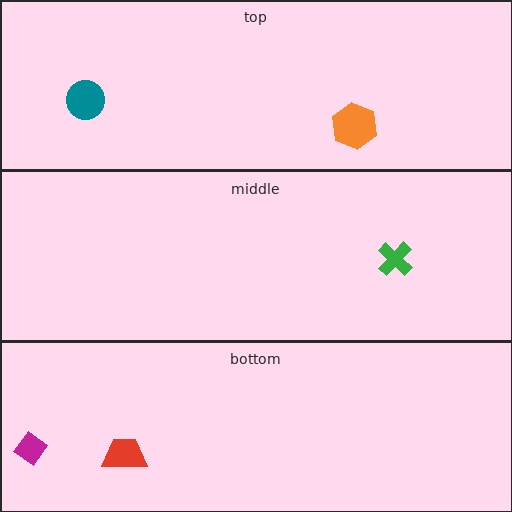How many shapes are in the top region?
2.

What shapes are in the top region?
The orange hexagon, the teal circle.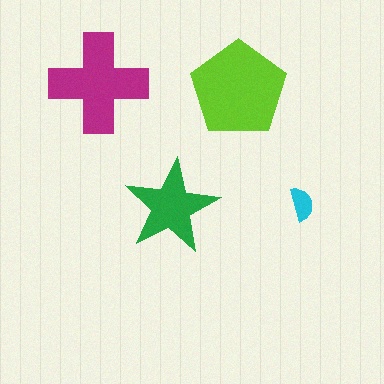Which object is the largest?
The lime pentagon.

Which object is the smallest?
The cyan semicircle.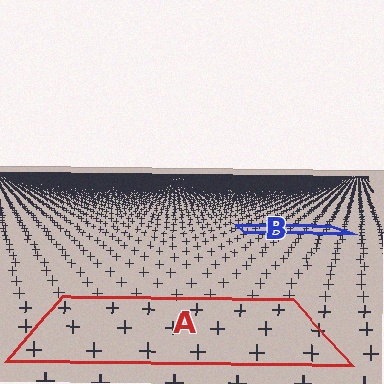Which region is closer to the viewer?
Region A is closer. The texture elements there are larger and more spread out.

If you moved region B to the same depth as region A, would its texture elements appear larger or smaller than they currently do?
They would appear larger. At a closer depth, the same texture elements are projected at a bigger on-screen size.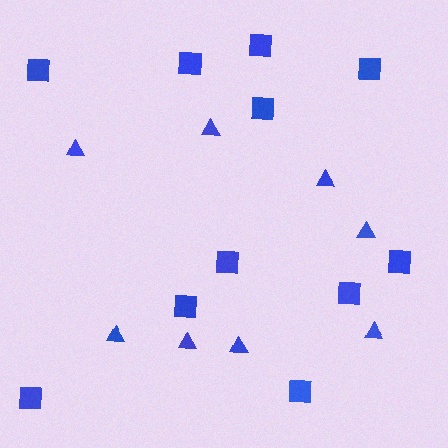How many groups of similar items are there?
There are 2 groups: one group of triangles (8) and one group of squares (11).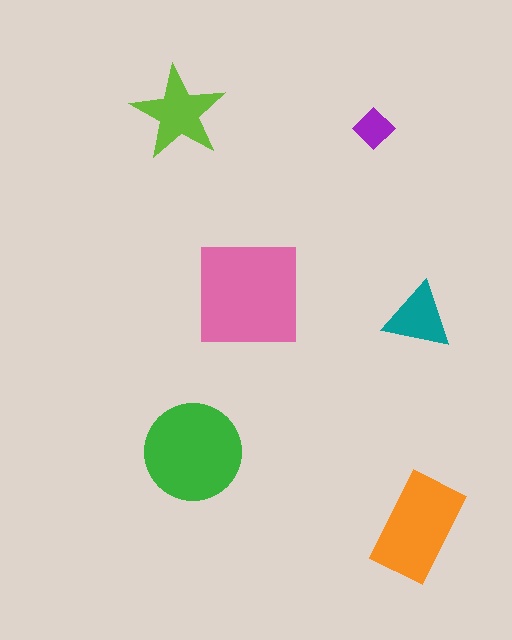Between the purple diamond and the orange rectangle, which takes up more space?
The orange rectangle.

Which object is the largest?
The pink square.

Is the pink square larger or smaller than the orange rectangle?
Larger.